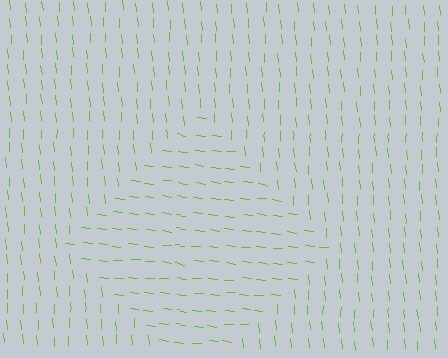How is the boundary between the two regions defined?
The boundary is defined purely by a change in line orientation (approximately 79 degrees difference). All lines are the same color and thickness.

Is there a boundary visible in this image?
Yes, there is a texture boundary formed by a change in line orientation.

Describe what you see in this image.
The image is filled with small lime line segments. A diamond region in the image has lines oriented differently from the surrounding lines, creating a visible texture boundary.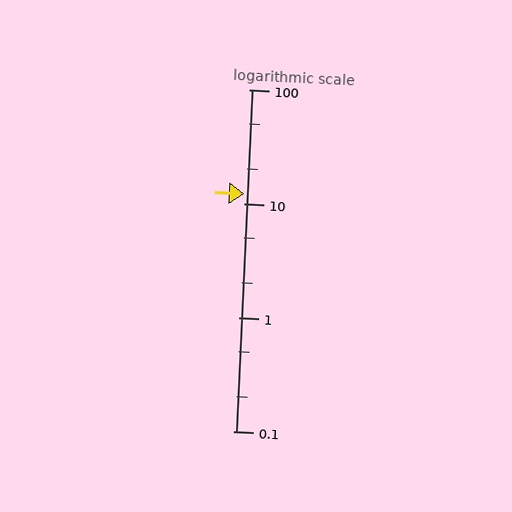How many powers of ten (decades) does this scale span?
The scale spans 3 decades, from 0.1 to 100.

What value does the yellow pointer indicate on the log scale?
The pointer indicates approximately 12.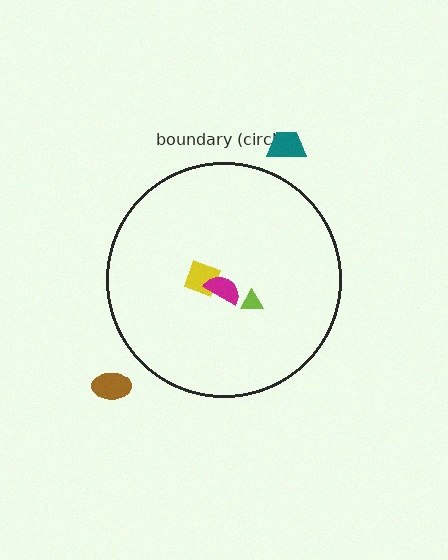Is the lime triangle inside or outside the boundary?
Inside.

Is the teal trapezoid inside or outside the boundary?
Outside.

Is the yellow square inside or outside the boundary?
Inside.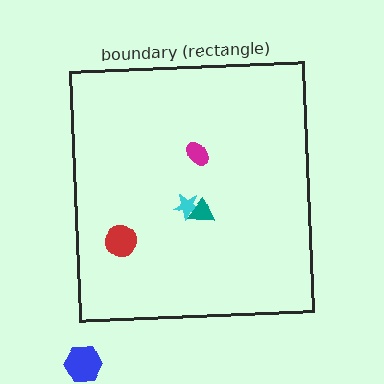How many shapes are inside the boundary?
4 inside, 1 outside.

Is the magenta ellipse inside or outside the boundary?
Inside.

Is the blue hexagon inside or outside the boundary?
Outside.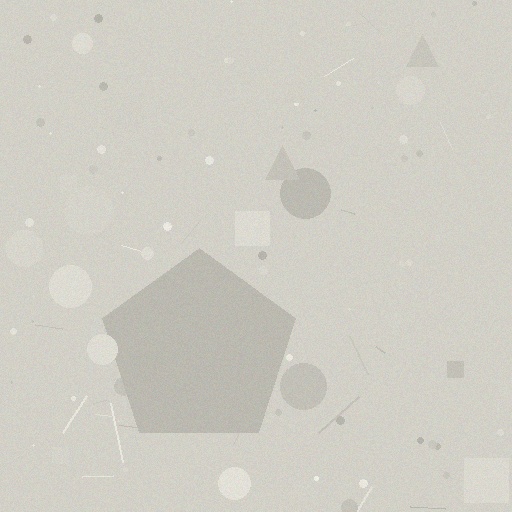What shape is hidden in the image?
A pentagon is hidden in the image.